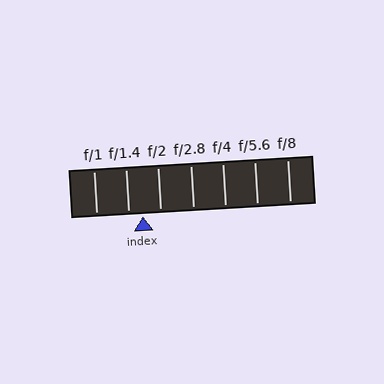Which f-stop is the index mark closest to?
The index mark is closest to f/1.4.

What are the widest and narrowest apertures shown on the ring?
The widest aperture shown is f/1 and the narrowest is f/8.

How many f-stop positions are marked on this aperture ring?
There are 7 f-stop positions marked.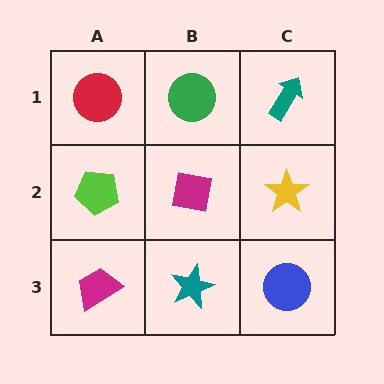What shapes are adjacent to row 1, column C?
A yellow star (row 2, column C), a green circle (row 1, column B).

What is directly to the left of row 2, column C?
A magenta square.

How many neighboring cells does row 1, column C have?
2.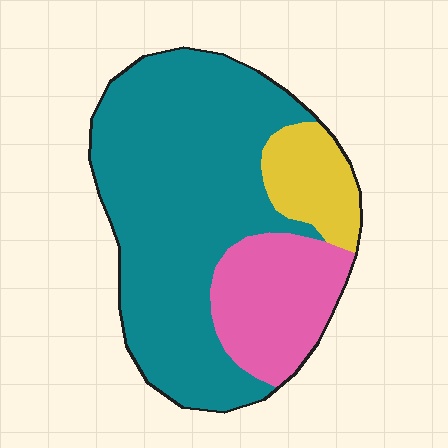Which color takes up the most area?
Teal, at roughly 65%.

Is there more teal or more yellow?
Teal.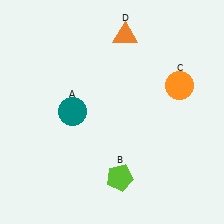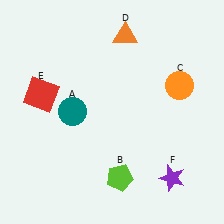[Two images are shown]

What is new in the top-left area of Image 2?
A red square (E) was added in the top-left area of Image 2.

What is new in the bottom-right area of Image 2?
A purple star (F) was added in the bottom-right area of Image 2.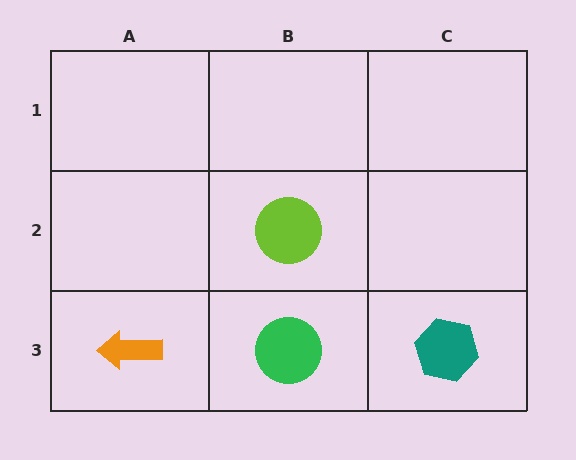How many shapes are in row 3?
3 shapes.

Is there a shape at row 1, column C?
No, that cell is empty.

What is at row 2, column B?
A lime circle.